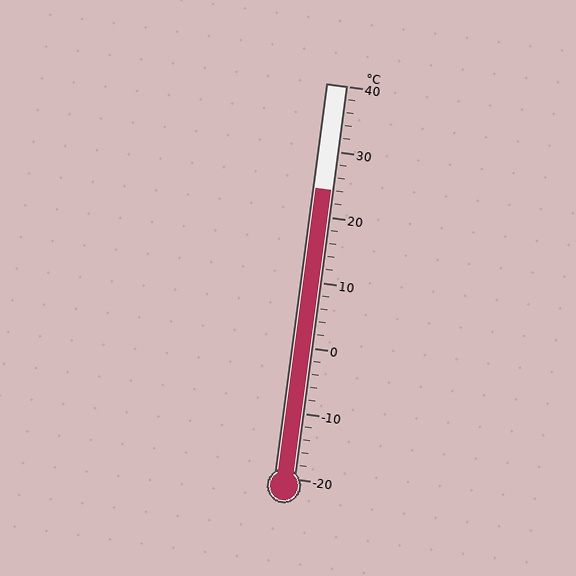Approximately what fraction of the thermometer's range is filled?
The thermometer is filled to approximately 75% of its range.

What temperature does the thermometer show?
The thermometer shows approximately 24°C.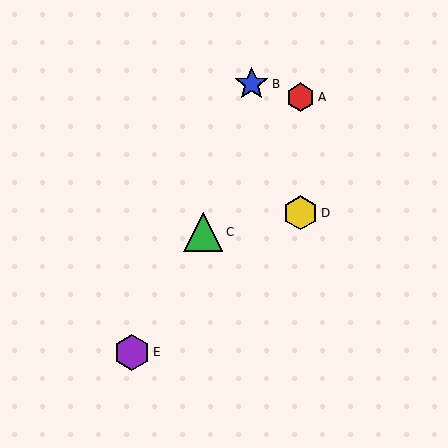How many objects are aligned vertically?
2 objects (A, D) are aligned vertically.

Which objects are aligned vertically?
Objects A, D are aligned vertically.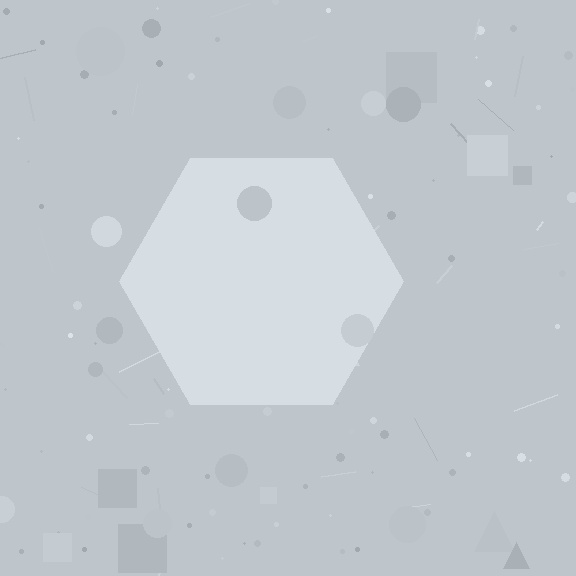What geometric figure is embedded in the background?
A hexagon is embedded in the background.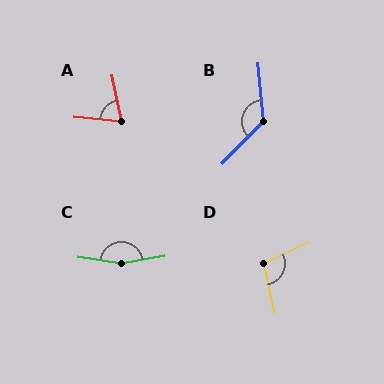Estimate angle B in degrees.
Approximately 130 degrees.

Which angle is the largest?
C, at approximately 162 degrees.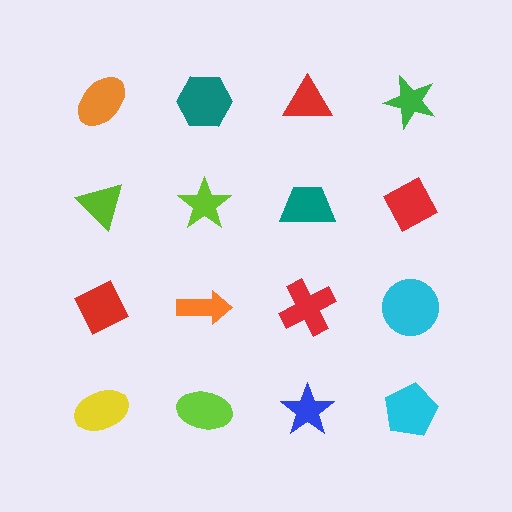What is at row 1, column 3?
A red triangle.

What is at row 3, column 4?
A cyan circle.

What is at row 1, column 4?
A green star.